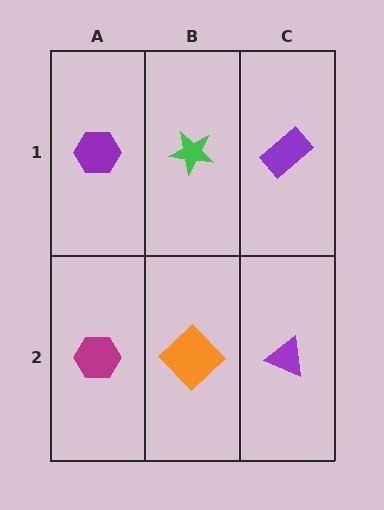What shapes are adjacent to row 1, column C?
A purple triangle (row 2, column C), a green star (row 1, column B).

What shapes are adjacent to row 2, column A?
A purple hexagon (row 1, column A), an orange diamond (row 2, column B).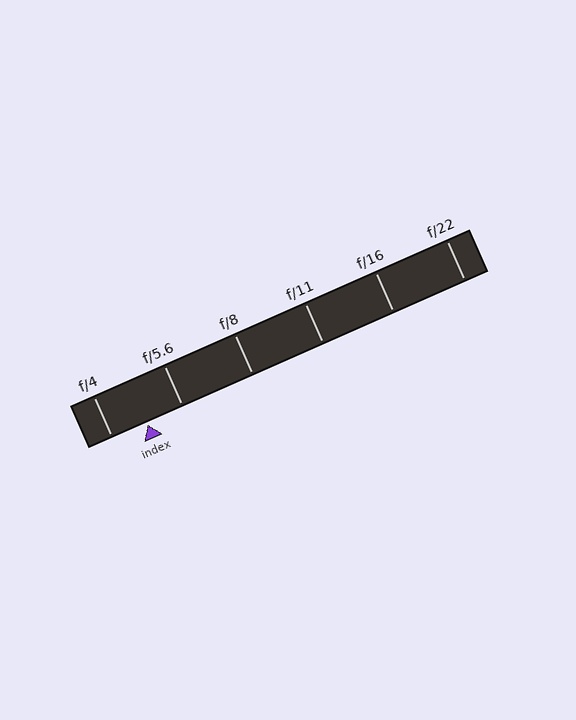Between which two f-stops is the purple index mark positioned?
The index mark is between f/4 and f/5.6.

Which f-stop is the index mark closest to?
The index mark is closest to f/5.6.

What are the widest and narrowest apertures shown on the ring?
The widest aperture shown is f/4 and the narrowest is f/22.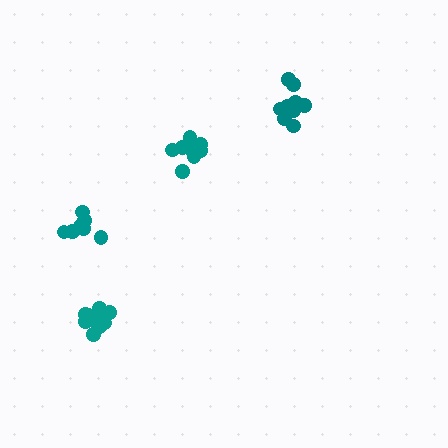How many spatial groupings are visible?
There are 4 spatial groupings.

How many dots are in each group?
Group 1: 9 dots, Group 2: 11 dots, Group 3: 7 dots, Group 4: 11 dots (38 total).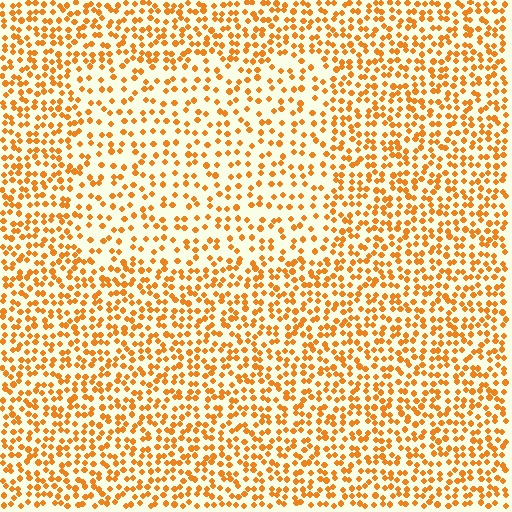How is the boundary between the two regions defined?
The boundary is defined by a change in element density (approximately 1.7x ratio). All elements are the same color, size, and shape.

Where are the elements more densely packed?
The elements are more densely packed outside the rectangle boundary.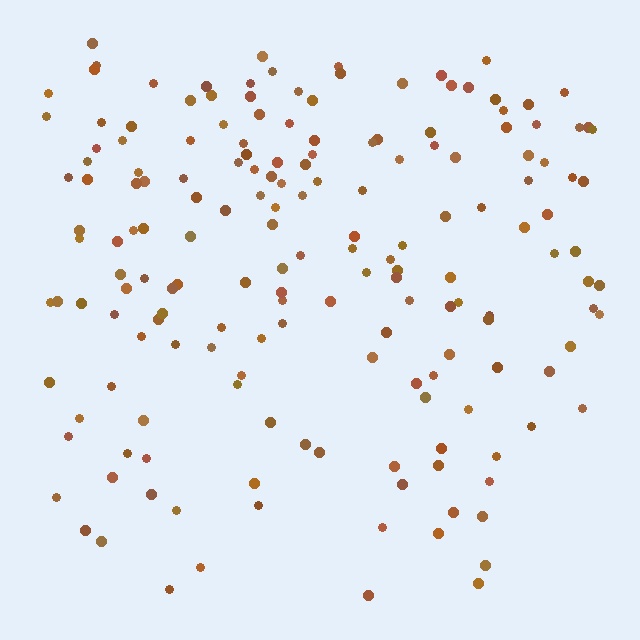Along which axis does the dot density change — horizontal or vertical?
Vertical.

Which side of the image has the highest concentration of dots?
The top.